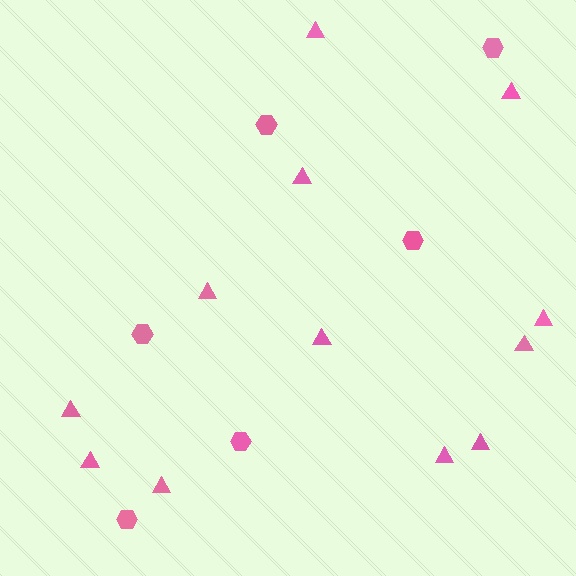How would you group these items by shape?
There are 2 groups: one group of triangles (12) and one group of hexagons (6).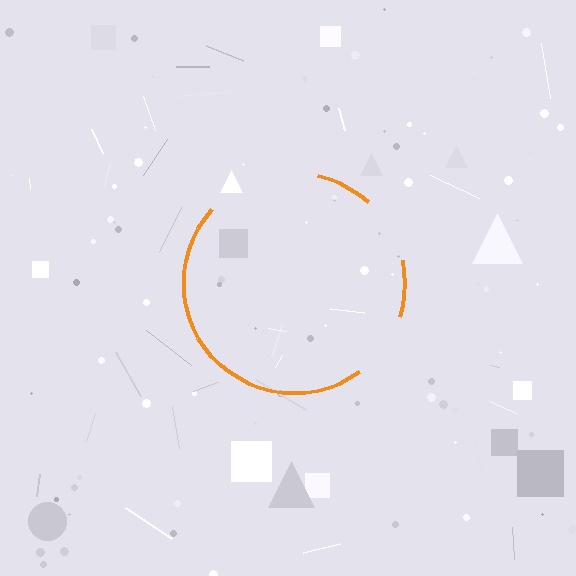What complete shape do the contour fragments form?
The contour fragments form a circle.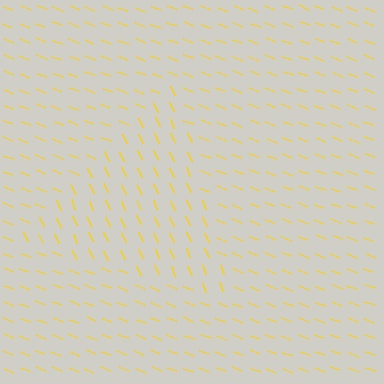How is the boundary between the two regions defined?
The boundary is defined purely by a change in line orientation (approximately 45 degrees difference). All lines are the same color and thickness.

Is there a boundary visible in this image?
Yes, there is a texture boundary formed by a change in line orientation.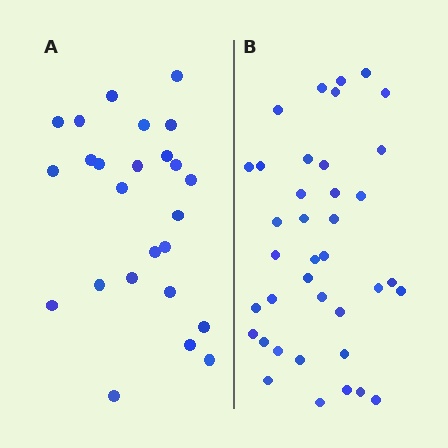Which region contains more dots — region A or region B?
Region B (the right region) has more dots.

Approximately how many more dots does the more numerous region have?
Region B has approximately 15 more dots than region A.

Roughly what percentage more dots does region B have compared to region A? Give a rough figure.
About 50% more.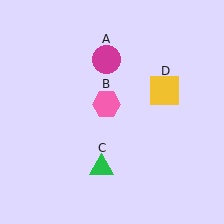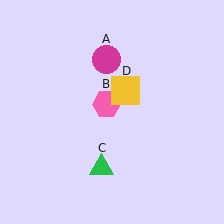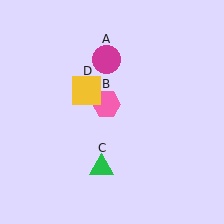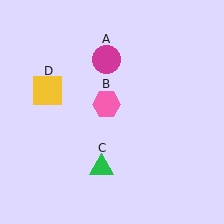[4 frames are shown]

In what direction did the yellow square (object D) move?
The yellow square (object D) moved left.